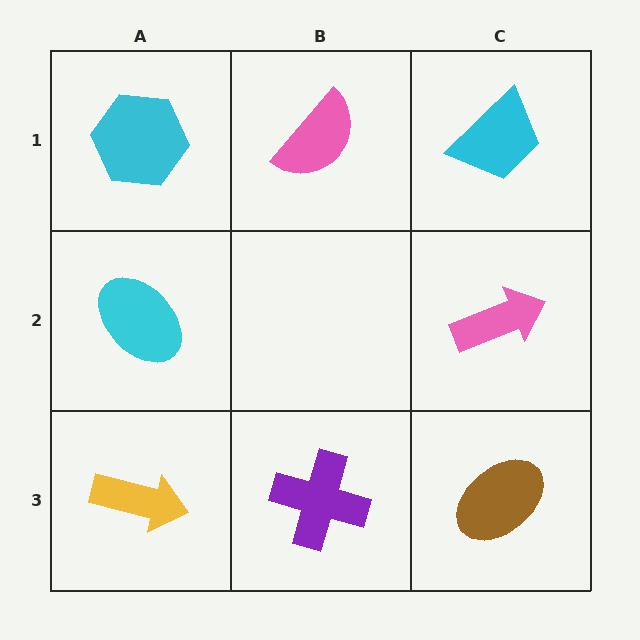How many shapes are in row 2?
2 shapes.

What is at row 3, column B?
A purple cross.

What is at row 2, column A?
A cyan ellipse.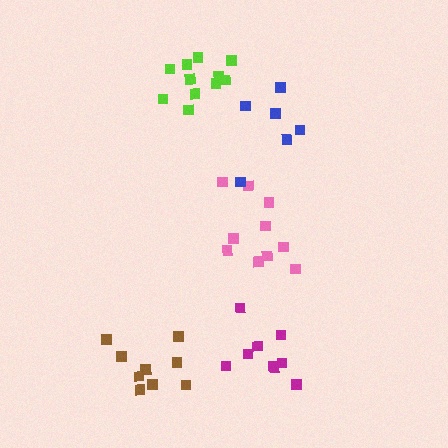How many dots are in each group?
Group 1: 10 dots, Group 2: 9 dots, Group 3: 11 dots, Group 4: 9 dots, Group 5: 6 dots (45 total).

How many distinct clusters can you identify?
There are 5 distinct clusters.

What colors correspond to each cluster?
The clusters are colored: pink, magenta, lime, brown, blue.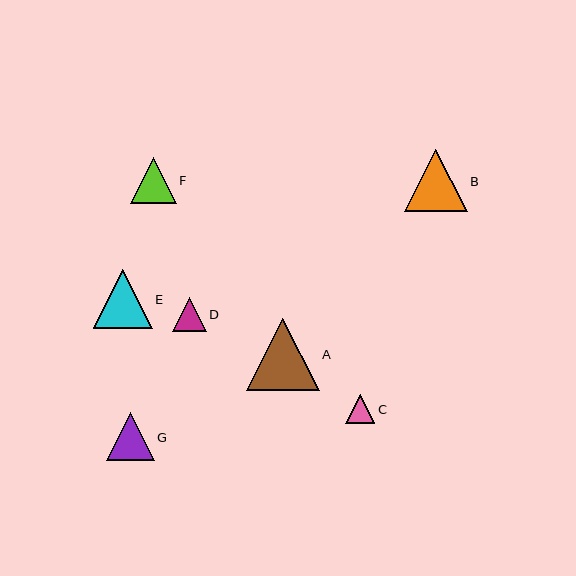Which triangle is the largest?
Triangle A is the largest with a size of approximately 72 pixels.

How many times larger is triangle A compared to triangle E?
Triangle A is approximately 1.2 times the size of triangle E.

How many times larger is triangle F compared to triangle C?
Triangle F is approximately 1.6 times the size of triangle C.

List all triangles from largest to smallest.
From largest to smallest: A, B, E, G, F, D, C.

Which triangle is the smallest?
Triangle C is the smallest with a size of approximately 29 pixels.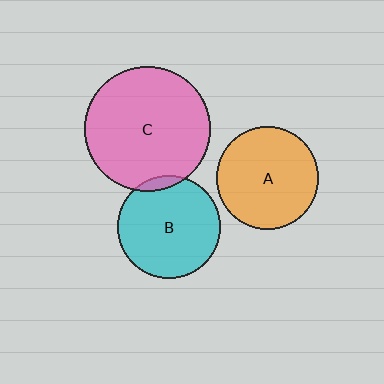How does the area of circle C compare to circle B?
Approximately 1.5 times.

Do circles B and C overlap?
Yes.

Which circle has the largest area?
Circle C (pink).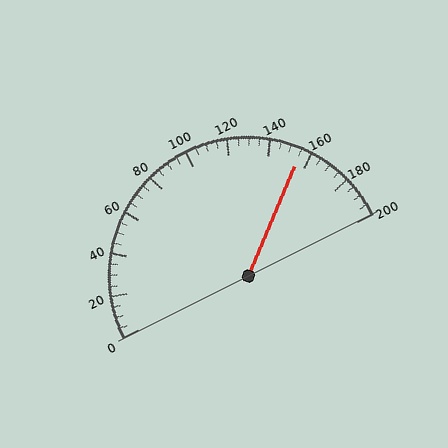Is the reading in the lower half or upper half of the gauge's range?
The reading is in the upper half of the range (0 to 200).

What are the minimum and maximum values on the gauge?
The gauge ranges from 0 to 200.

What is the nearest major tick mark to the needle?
The nearest major tick mark is 160.